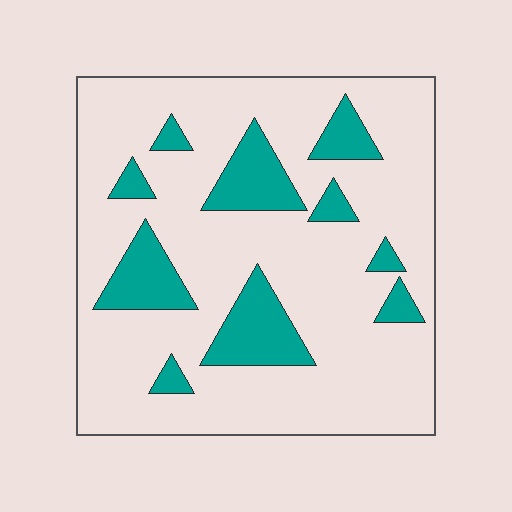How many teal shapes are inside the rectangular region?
10.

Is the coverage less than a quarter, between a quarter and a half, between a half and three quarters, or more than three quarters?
Less than a quarter.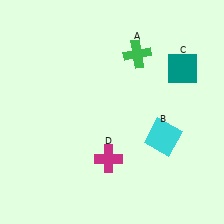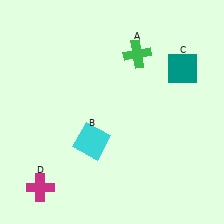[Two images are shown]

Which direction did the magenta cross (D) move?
The magenta cross (D) moved left.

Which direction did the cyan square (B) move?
The cyan square (B) moved left.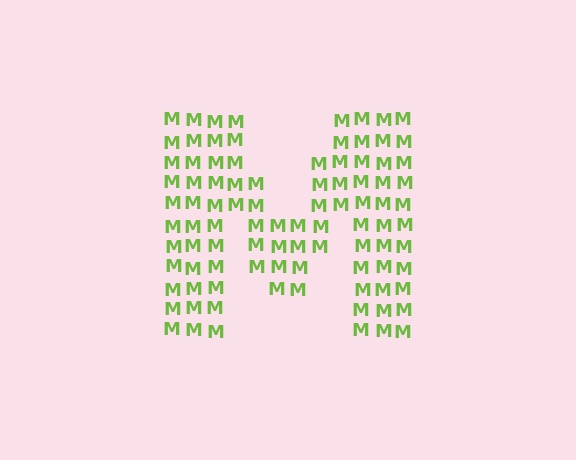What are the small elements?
The small elements are letter M's.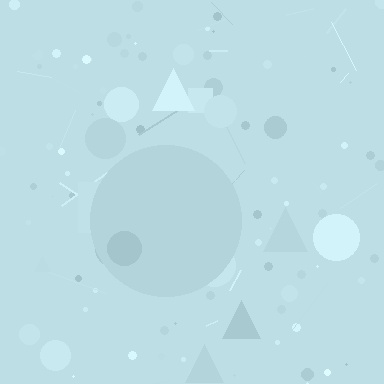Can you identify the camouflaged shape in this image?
The camouflaged shape is a circle.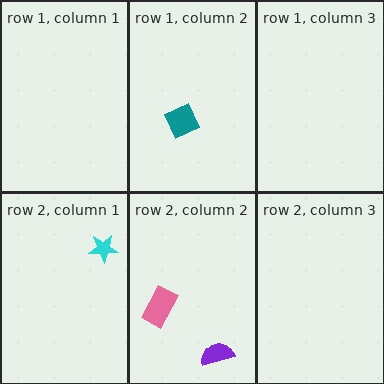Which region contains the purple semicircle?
The row 2, column 2 region.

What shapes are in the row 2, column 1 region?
The cyan star.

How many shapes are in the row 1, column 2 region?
1.